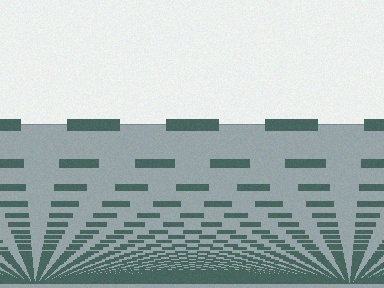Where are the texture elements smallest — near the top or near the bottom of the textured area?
Near the bottom.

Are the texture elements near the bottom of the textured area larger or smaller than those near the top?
Smaller. The gradient is inverted — elements near the bottom are smaller and denser.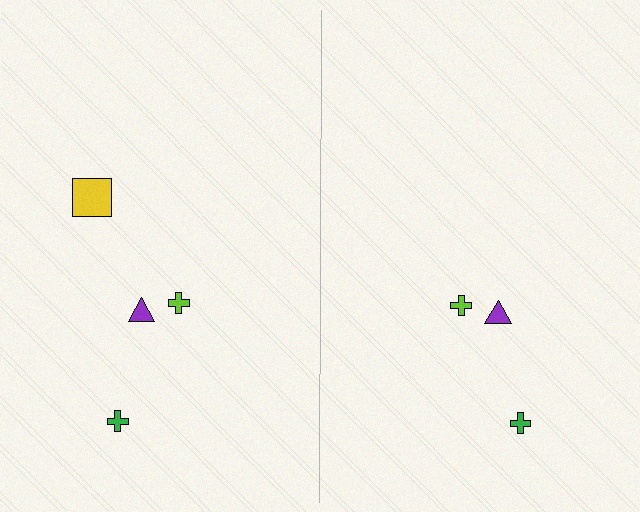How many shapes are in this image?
There are 7 shapes in this image.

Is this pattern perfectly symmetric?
No, the pattern is not perfectly symmetric. A yellow square is missing from the right side.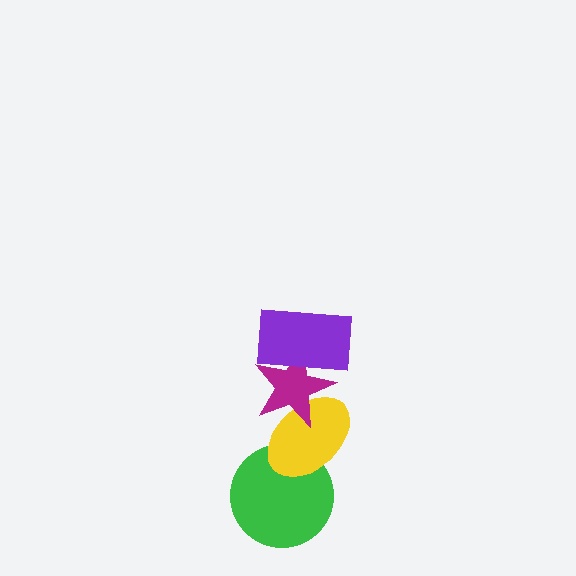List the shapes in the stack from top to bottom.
From top to bottom: the purple rectangle, the magenta star, the yellow ellipse, the green circle.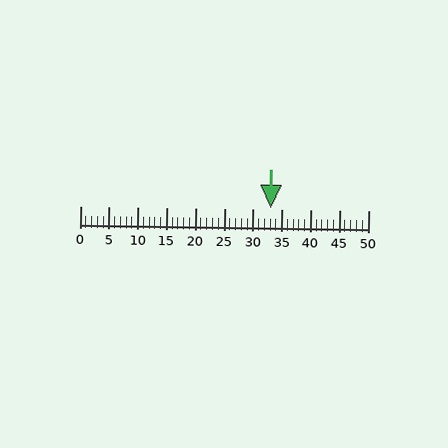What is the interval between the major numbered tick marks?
The major tick marks are spaced 5 units apart.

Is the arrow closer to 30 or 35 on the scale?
The arrow is closer to 35.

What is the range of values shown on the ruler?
The ruler shows values from 0 to 50.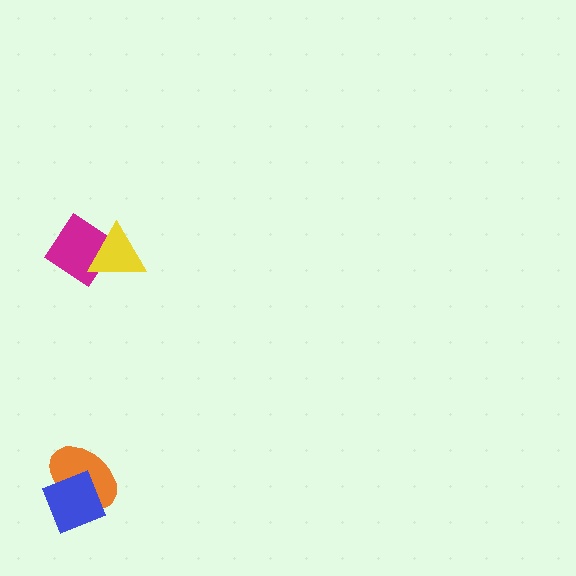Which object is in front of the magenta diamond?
The yellow triangle is in front of the magenta diamond.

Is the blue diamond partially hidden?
No, no other shape covers it.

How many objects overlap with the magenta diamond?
1 object overlaps with the magenta diamond.